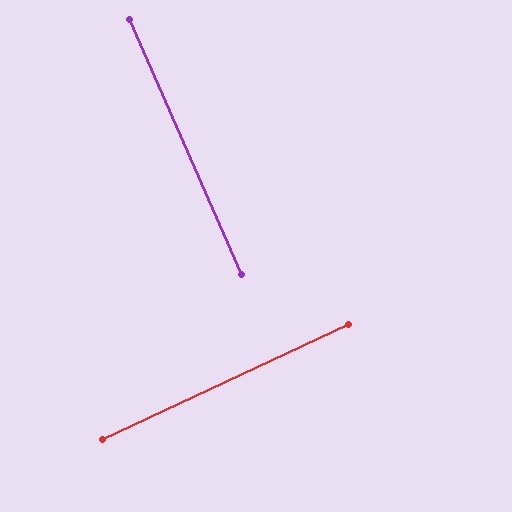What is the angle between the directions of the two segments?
Approximately 89 degrees.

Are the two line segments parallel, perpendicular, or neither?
Perpendicular — they meet at approximately 89°.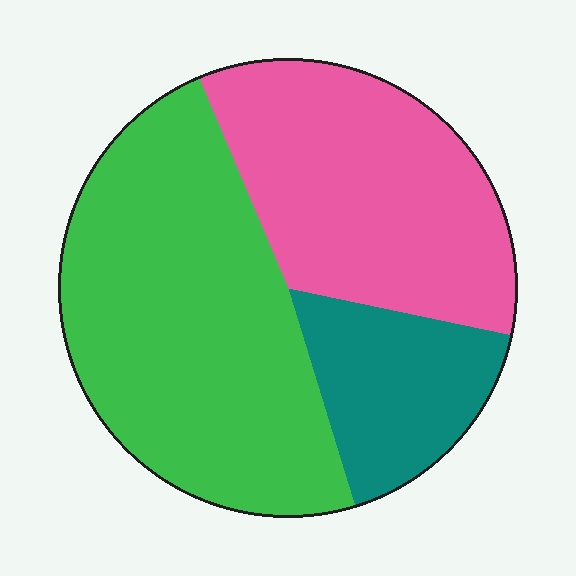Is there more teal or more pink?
Pink.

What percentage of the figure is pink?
Pink covers about 35% of the figure.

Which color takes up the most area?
Green, at roughly 50%.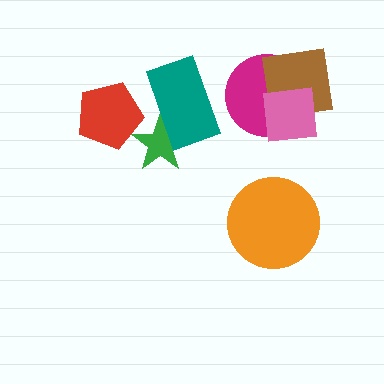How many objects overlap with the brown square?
2 objects overlap with the brown square.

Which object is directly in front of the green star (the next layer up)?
The teal rectangle is directly in front of the green star.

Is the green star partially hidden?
Yes, it is partially covered by another shape.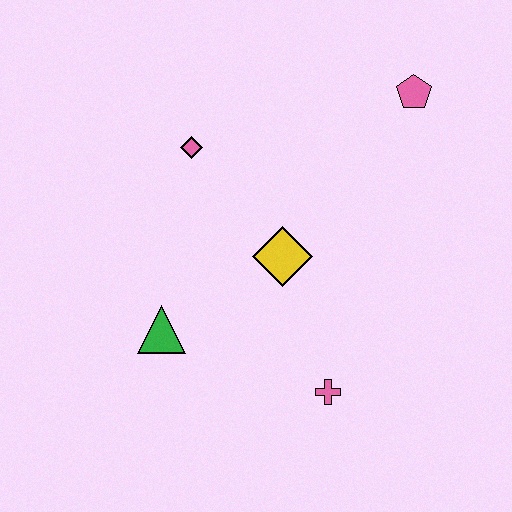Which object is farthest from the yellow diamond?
The pink pentagon is farthest from the yellow diamond.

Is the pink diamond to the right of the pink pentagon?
No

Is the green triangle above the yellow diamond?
No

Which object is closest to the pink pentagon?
The yellow diamond is closest to the pink pentagon.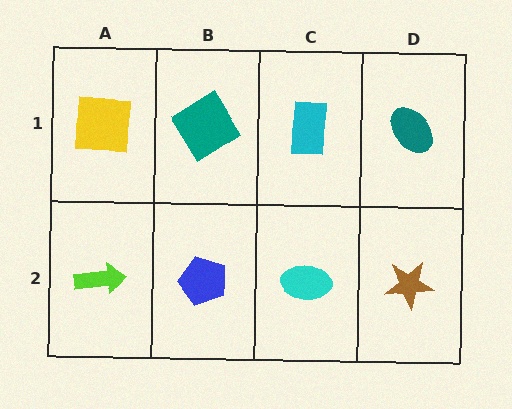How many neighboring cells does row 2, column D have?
2.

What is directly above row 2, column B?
A teal diamond.